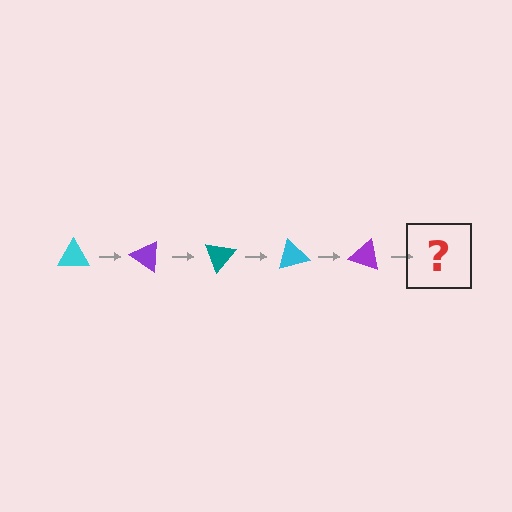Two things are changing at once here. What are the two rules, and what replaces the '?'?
The two rules are that it rotates 35 degrees each step and the color cycles through cyan, purple, and teal. The '?' should be a teal triangle, rotated 175 degrees from the start.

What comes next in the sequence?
The next element should be a teal triangle, rotated 175 degrees from the start.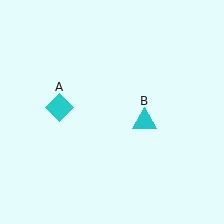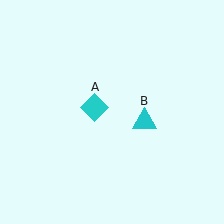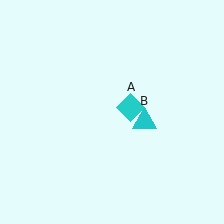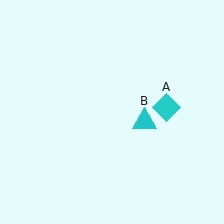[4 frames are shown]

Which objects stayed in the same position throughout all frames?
Cyan triangle (object B) remained stationary.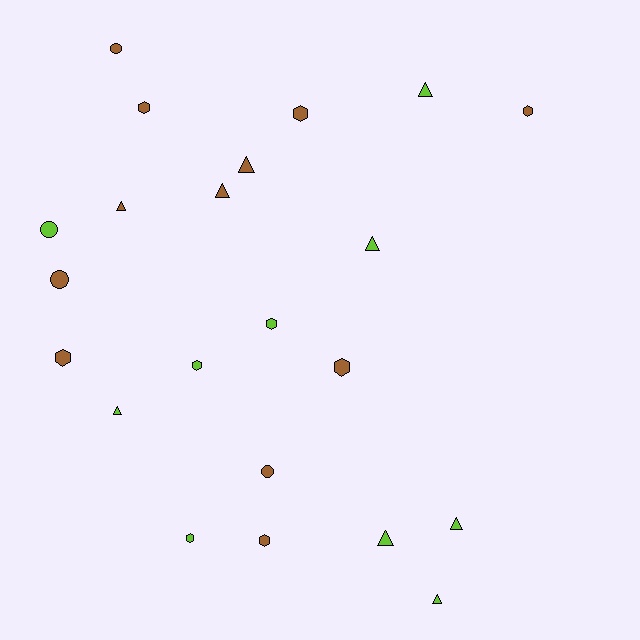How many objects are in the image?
There are 22 objects.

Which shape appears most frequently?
Hexagon, with 9 objects.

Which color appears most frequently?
Brown, with 12 objects.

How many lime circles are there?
There is 1 lime circle.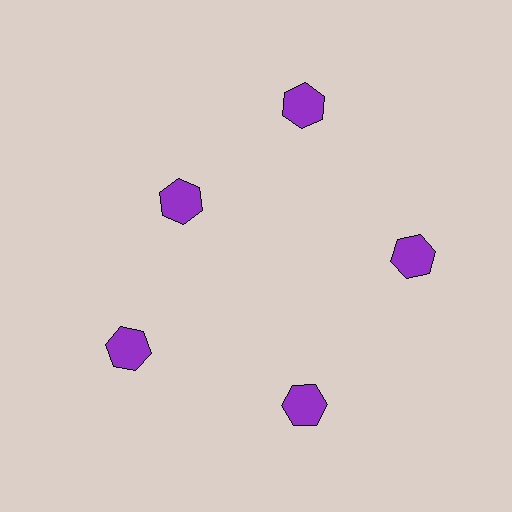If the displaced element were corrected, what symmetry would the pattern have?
It would have 5-fold rotational symmetry — the pattern would map onto itself every 72 degrees.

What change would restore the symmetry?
The symmetry would be restored by moving it outward, back onto the ring so that all 5 hexagons sit at equal angles and equal distance from the center.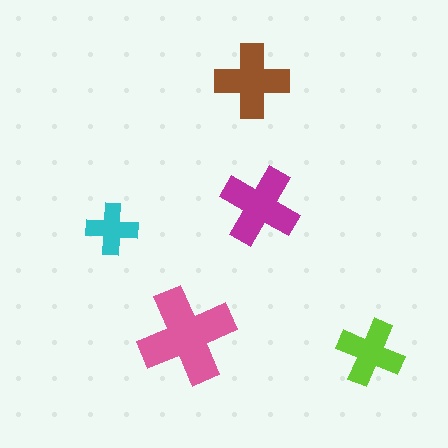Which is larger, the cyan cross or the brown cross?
The brown one.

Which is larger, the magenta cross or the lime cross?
The magenta one.